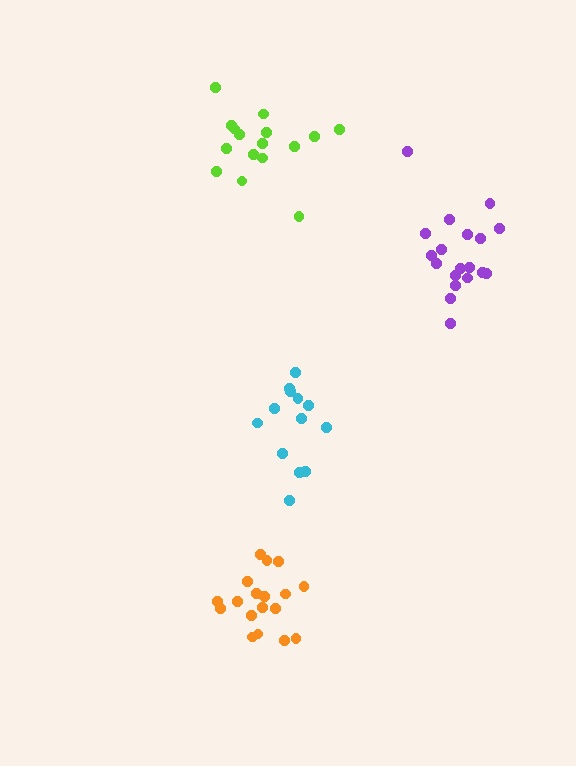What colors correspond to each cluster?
The clusters are colored: lime, purple, orange, cyan.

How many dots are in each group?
Group 1: 16 dots, Group 2: 19 dots, Group 3: 18 dots, Group 4: 14 dots (67 total).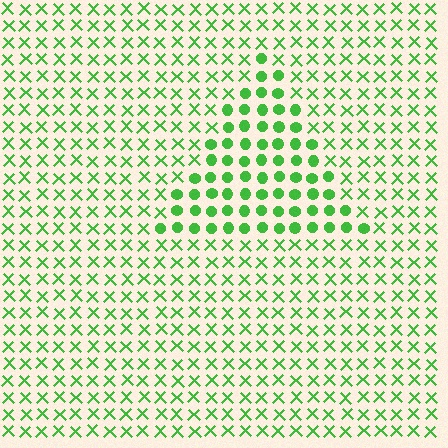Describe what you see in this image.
The image is filled with small green elements arranged in a uniform grid. A triangle-shaped region contains circles, while the surrounding area contains X marks. The boundary is defined purely by the change in element shape.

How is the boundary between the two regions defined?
The boundary is defined by a change in element shape: circles inside vs. X marks outside. All elements share the same color and spacing.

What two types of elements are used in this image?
The image uses circles inside the triangle region and X marks outside it.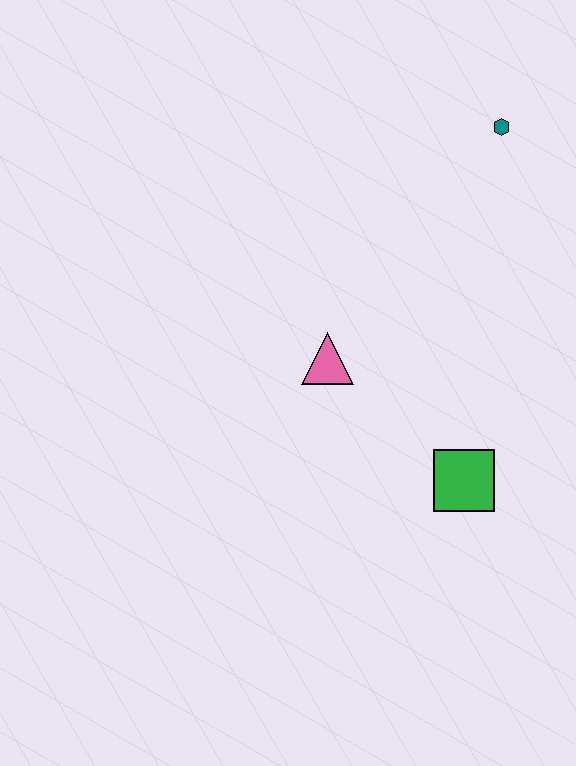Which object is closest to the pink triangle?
The green square is closest to the pink triangle.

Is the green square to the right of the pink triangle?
Yes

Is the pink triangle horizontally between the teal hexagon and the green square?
No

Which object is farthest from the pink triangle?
The teal hexagon is farthest from the pink triangle.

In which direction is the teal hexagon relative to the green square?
The teal hexagon is above the green square.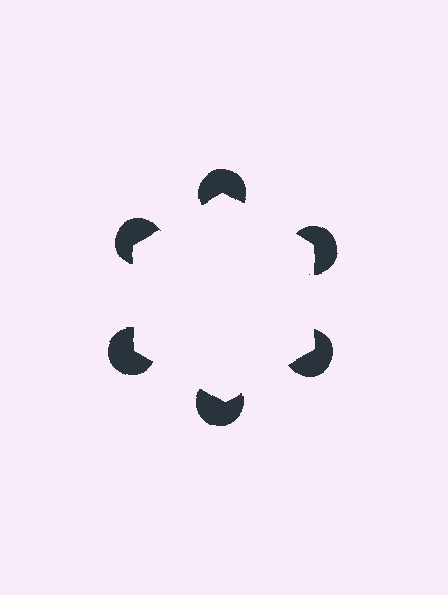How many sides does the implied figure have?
6 sides.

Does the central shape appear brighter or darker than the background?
It typically appears slightly brighter than the background, even though no actual brightness change is drawn.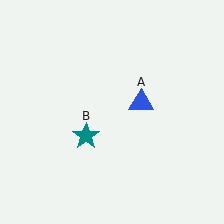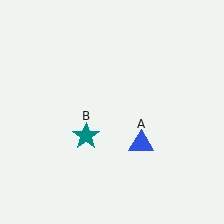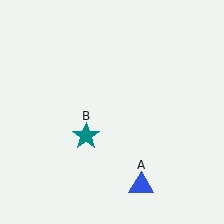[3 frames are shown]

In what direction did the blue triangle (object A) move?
The blue triangle (object A) moved down.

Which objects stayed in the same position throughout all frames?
Teal star (object B) remained stationary.